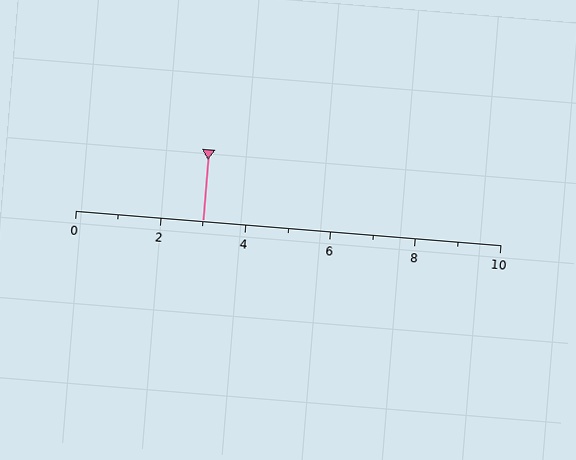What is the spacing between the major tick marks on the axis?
The major ticks are spaced 2 apart.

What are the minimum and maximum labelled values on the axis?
The axis runs from 0 to 10.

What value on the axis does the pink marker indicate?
The marker indicates approximately 3.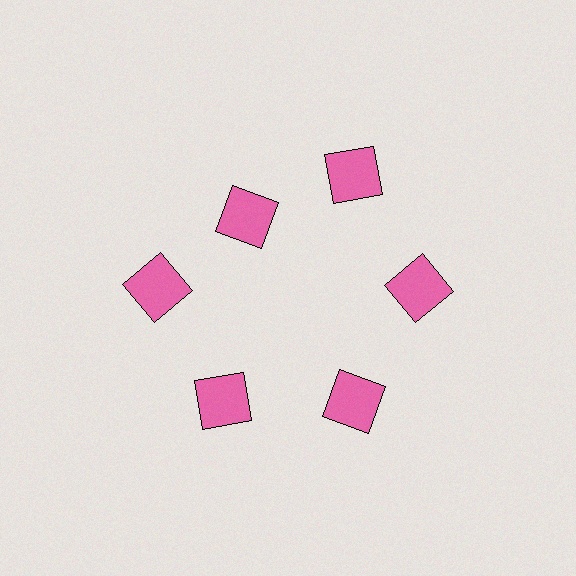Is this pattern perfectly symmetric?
No. The 6 pink squares are arranged in a ring, but one element near the 11 o'clock position is pulled inward toward the center, breaking the 6-fold rotational symmetry.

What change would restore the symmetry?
The symmetry would be restored by moving it outward, back onto the ring so that all 6 squares sit at equal angles and equal distance from the center.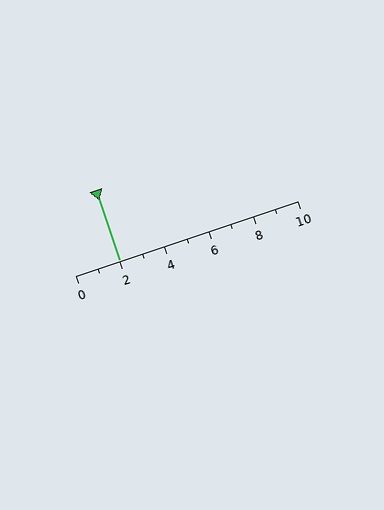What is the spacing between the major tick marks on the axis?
The major ticks are spaced 2 apart.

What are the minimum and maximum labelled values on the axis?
The axis runs from 0 to 10.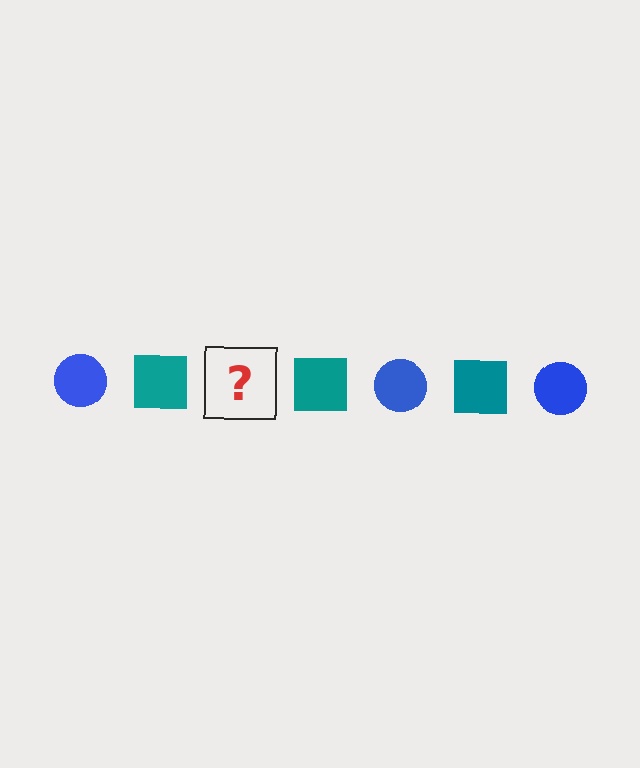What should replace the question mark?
The question mark should be replaced with a blue circle.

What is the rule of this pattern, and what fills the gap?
The rule is that the pattern alternates between blue circle and teal square. The gap should be filled with a blue circle.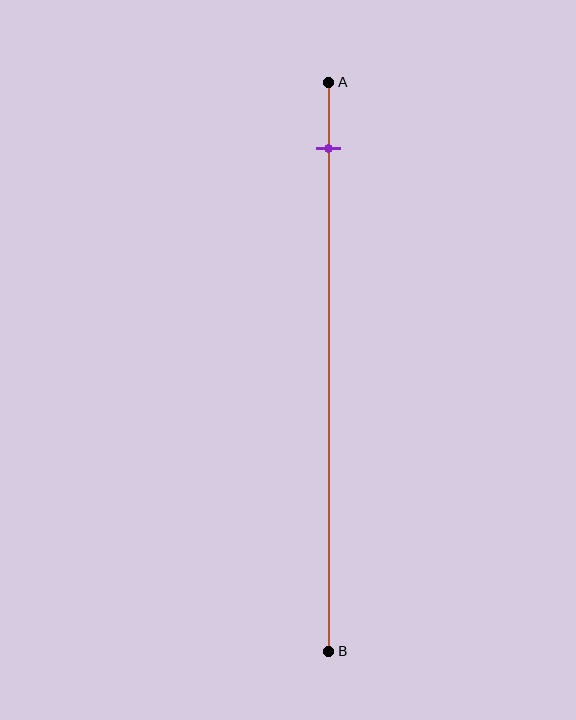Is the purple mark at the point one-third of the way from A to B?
No, the mark is at about 10% from A, not at the 33% one-third point.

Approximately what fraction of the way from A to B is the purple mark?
The purple mark is approximately 10% of the way from A to B.